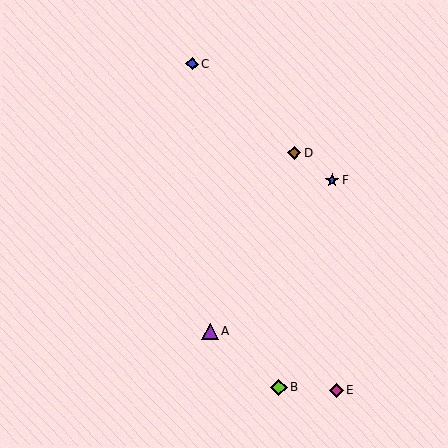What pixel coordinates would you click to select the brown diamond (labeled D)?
Click at (294, 153) to select the brown diamond D.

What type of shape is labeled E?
Shape E is a magenta diamond.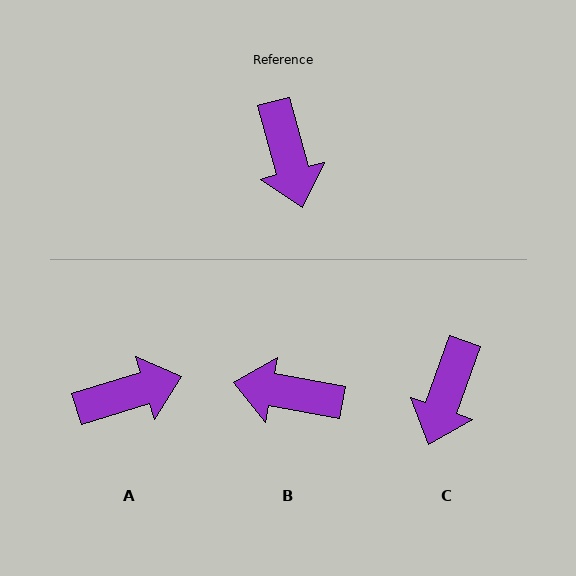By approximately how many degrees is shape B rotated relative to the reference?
Approximately 115 degrees clockwise.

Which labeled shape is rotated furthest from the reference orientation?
B, about 115 degrees away.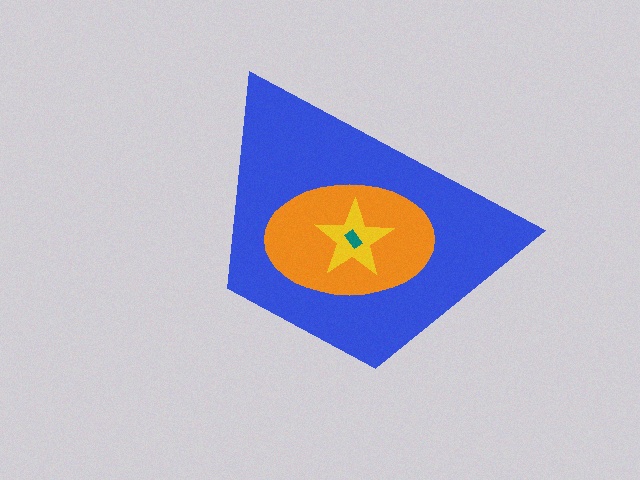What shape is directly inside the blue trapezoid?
The orange ellipse.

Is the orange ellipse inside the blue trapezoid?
Yes.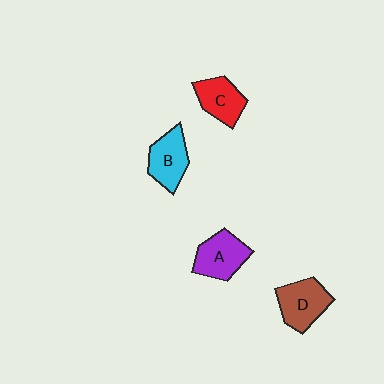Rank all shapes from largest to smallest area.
From largest to smallest: D (brown), A (purple), B (cyan), C (red).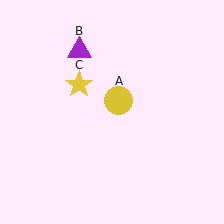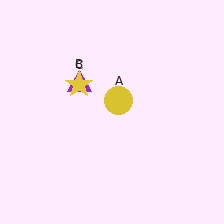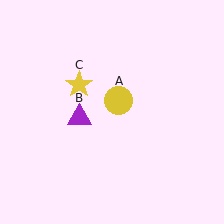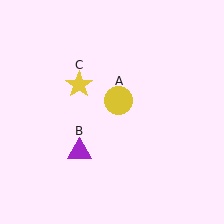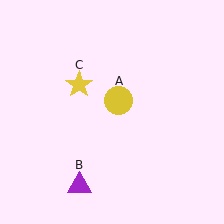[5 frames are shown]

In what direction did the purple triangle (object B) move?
The purple triangle (object B) moved down.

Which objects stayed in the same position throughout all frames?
Yellow circle (object A) and yellow star (object C) remained stationary.